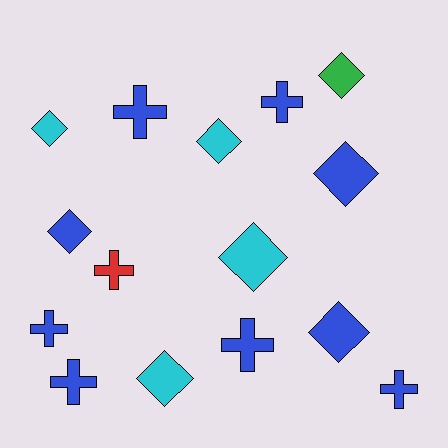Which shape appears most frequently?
Diamond, with 8 objects.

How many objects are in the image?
There are 15 objects.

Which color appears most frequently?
Blue, with 9 objects.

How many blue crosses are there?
There are 6 blue crosses.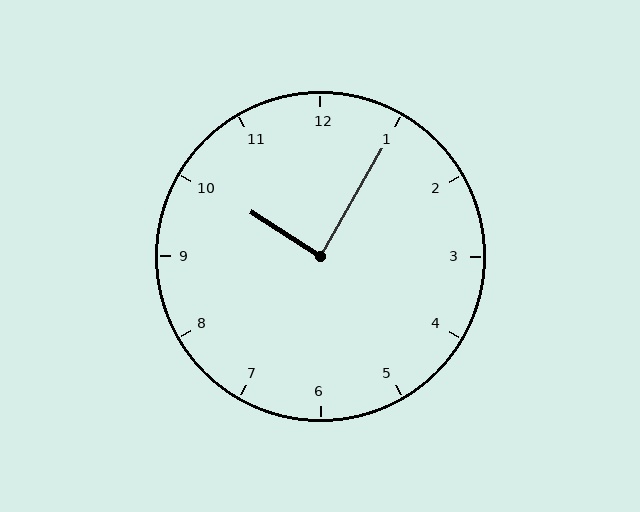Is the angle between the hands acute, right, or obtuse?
It is right.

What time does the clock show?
10:05.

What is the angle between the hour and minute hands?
Approximately 88 degrees.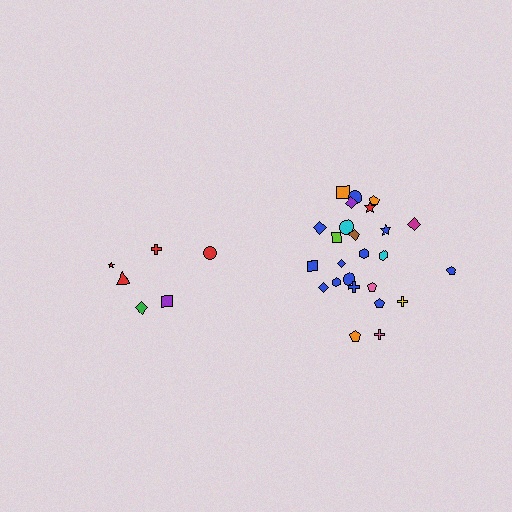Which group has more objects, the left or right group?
The right group.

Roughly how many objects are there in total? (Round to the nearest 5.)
Roughly 30 objects in total.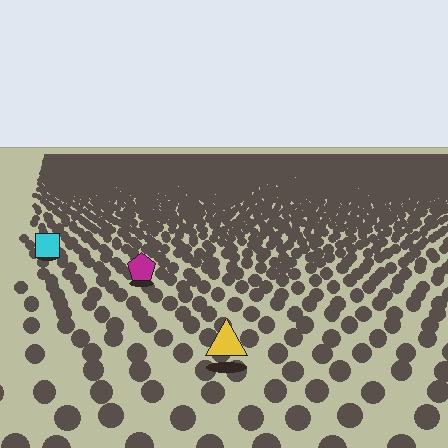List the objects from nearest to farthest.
From nearest to farthest: the yellow triangle, the magenta pentagon, the cyan square.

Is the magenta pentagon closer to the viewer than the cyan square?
Yes. The magenta pentagon is closer — you can tell from the texture gradient: the ground texture is coarser near it.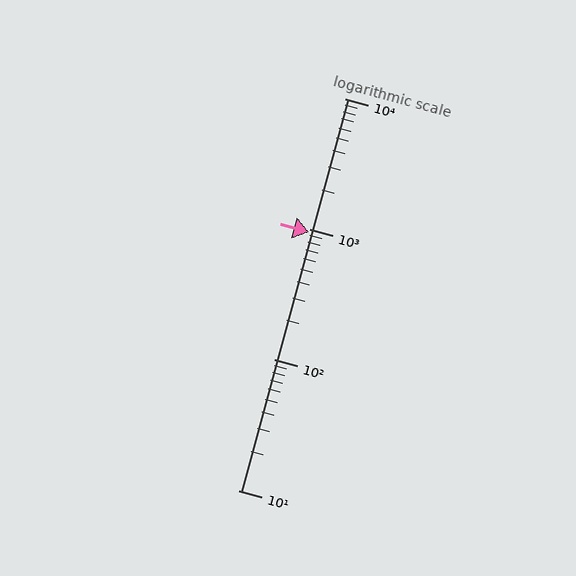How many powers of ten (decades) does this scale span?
The scale spans 3 decades, from 10 to 10000.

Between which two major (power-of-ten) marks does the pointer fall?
The pointer is between 100 and 1000.